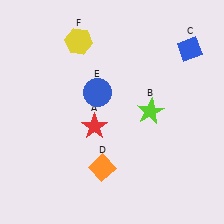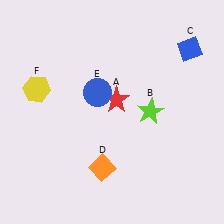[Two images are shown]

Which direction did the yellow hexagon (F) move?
The yellow hexagon (F) moved down.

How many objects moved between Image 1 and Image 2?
2 objects moved between the two images.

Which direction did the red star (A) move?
The red star (A) moved up.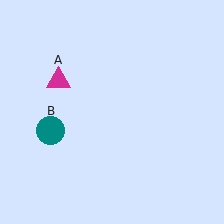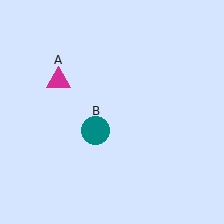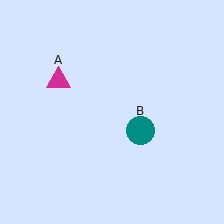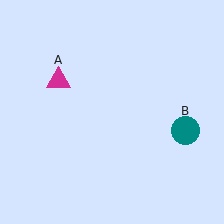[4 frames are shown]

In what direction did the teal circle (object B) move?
The teal circle (object B) moved right.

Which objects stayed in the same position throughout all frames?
Magenta triangle (object A) remained stationary.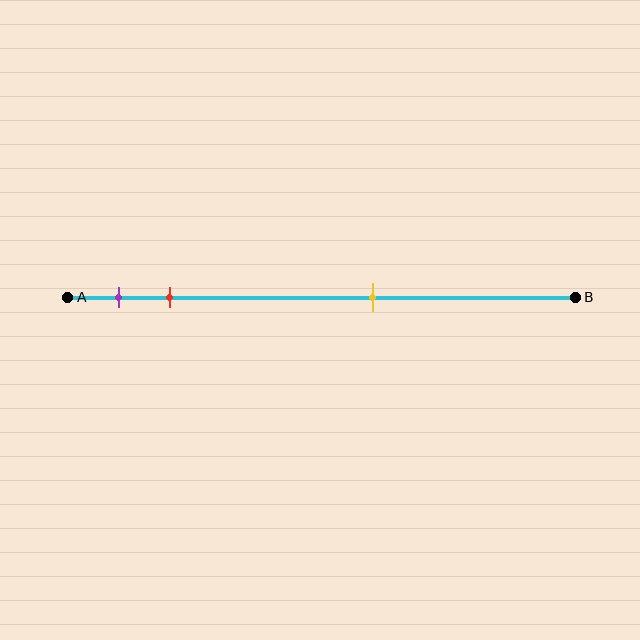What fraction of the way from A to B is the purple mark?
The purple mark is approximately 10% (0.1) of the way from A to B.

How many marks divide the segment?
There are 3 marks dividing the segment.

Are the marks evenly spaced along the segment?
No, the marks are not evenly spaced.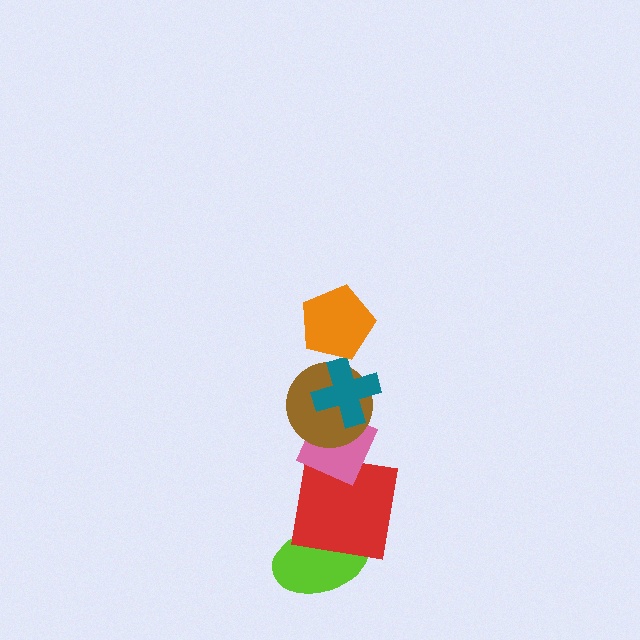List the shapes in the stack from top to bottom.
From top to bottom: the orange pentagon, the teal cross, the brown circle, the pink diamond, the red square, the lime ellipse.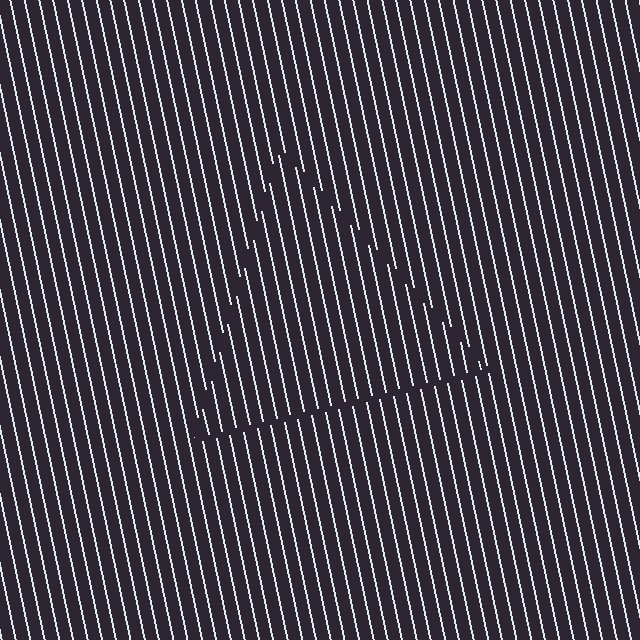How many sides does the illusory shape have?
3 sides — the line-ends trace a triangle.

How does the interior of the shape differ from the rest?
The interior of the shape contains the same grating, shifted by half a period — the contour is defined by the phase discontinuity where line-ends from the inner and outer gratings abut.